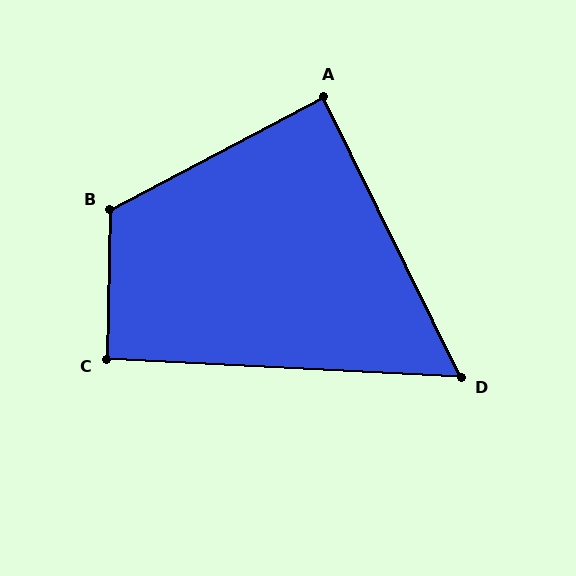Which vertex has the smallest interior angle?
D, at approximately 61 degrees.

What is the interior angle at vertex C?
Approximately 92 degrees (approximately right).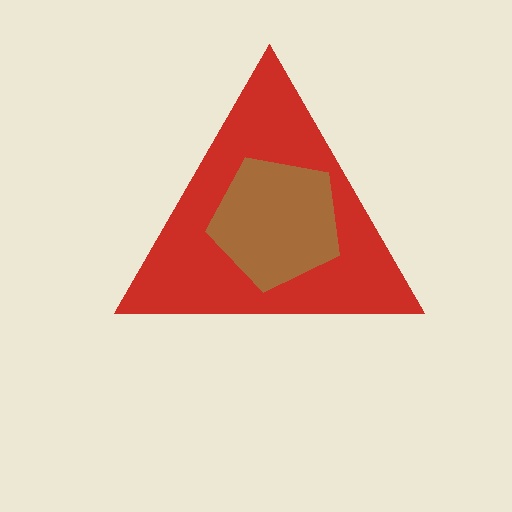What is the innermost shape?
The brown pentagon.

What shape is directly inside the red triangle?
The brown pentagon.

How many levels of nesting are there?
2.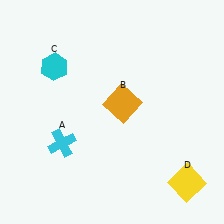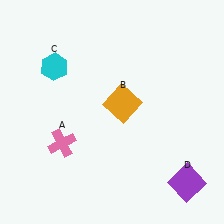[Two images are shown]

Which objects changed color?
A changed from cyan to pink. D changed from yellow to purple.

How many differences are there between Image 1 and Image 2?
There are 2 differences between the two images.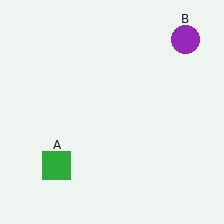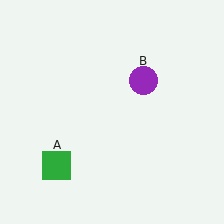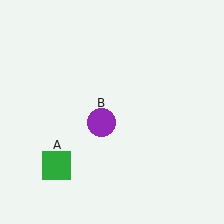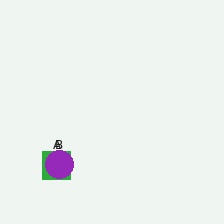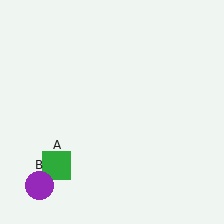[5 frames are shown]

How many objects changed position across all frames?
1 object changed position: purple circle (object B).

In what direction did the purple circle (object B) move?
The purple circle (object B) moved down and to the left.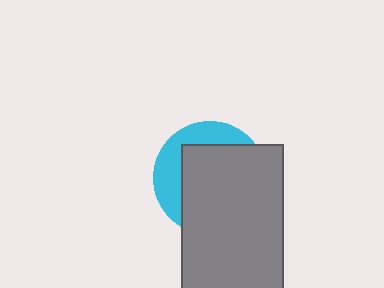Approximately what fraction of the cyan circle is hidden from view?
Roughly 68% of the cyan circle is hidden behind the gray rectangle.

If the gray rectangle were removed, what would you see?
You would see the complete cyan circle.